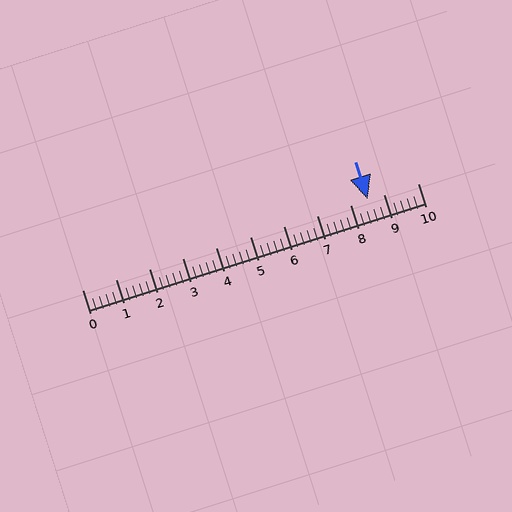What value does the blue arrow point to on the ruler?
The blue arrow points to approximately 8.5.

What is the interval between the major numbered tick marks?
The major tick marks are spaced 1 units apart.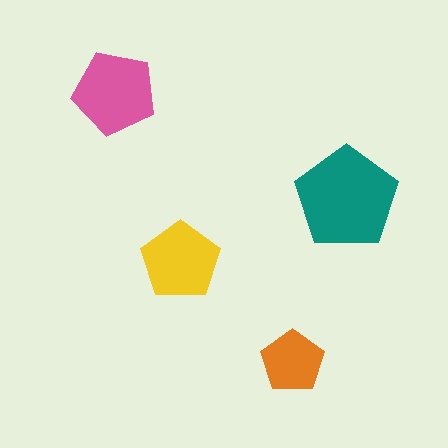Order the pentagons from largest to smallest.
the teal one, the pink one, the yellow one, the orange one.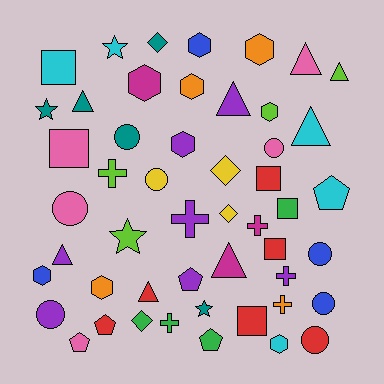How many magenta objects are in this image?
There are 3 magenta objects.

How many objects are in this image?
There are 50 objects.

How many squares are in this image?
There are 6 squares.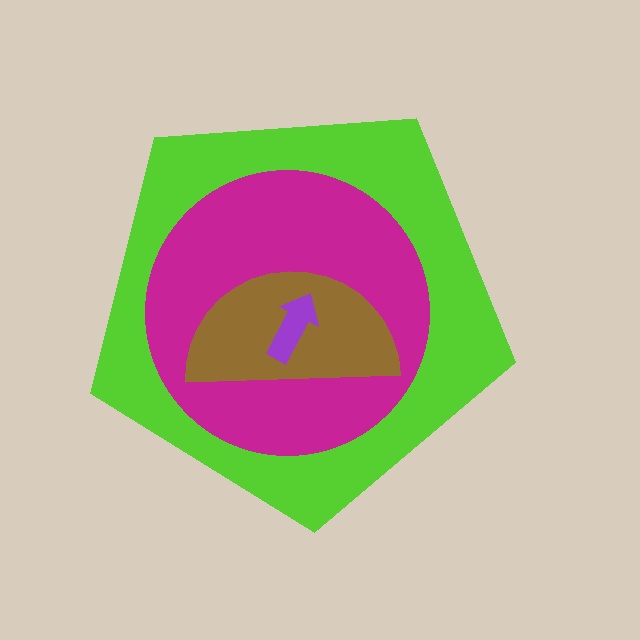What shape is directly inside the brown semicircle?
The purple arrow.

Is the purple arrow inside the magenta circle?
Yes.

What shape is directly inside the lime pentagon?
The magenta circle.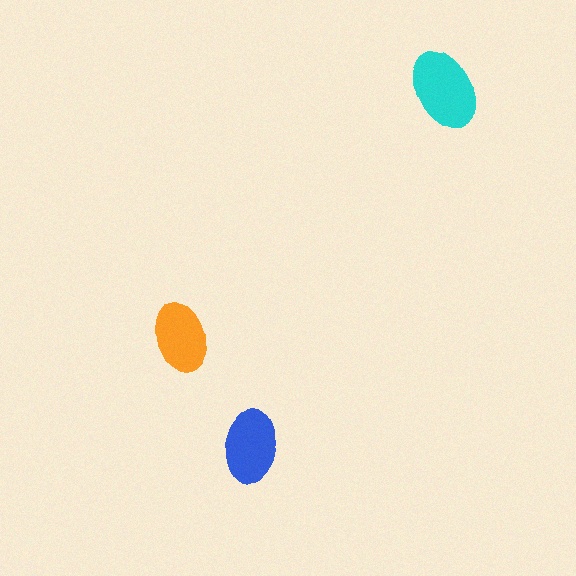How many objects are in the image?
There are 3 objects in the image.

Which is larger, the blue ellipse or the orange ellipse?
The blue one.